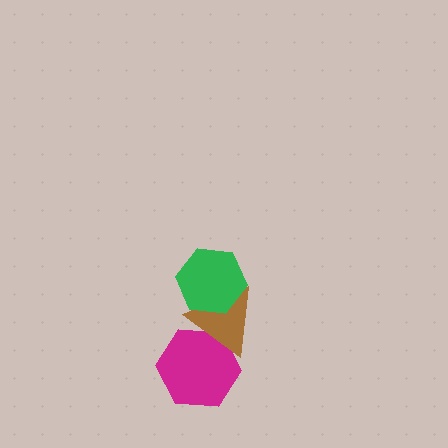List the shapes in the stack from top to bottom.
From top to bottom: the green hexagon, the brown triangle, the magenta hexagon.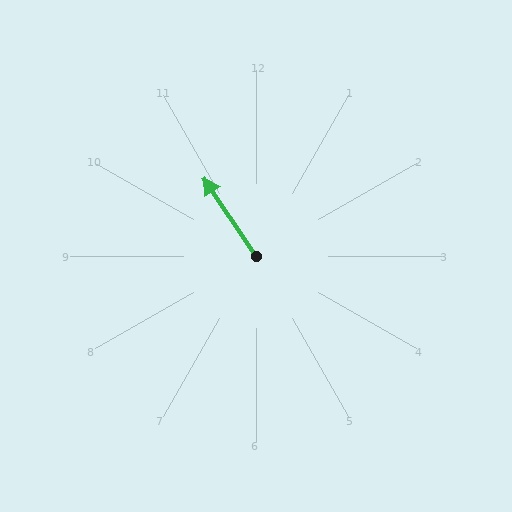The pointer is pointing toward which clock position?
Roughly 11 o'clock.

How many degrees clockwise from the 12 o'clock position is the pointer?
Approximately 326 degrees.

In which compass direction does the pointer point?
Northwest.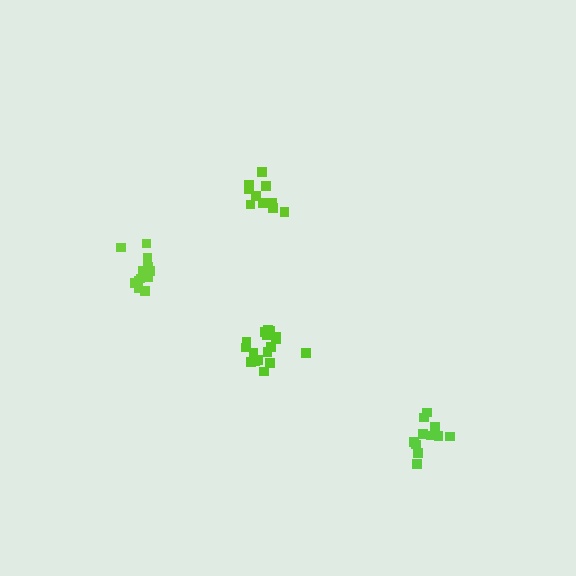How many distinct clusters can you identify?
There are 4 distinct clusters.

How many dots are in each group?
Group 1: 17 dots, Group 2: 11 dots, Group 3: 12 dots, Group 4: 11 dots (51 total).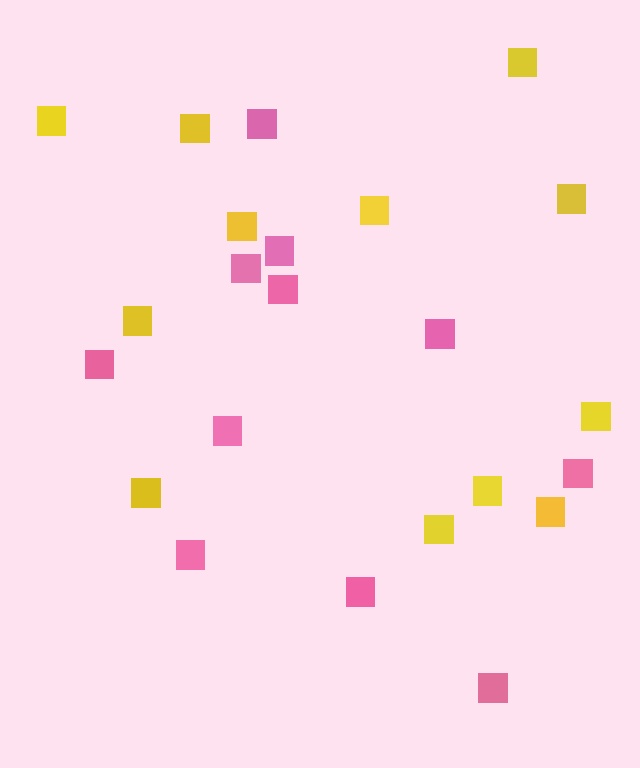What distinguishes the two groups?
There are 2 groups: one group of yellow squares (12) and one group of pink squares (11).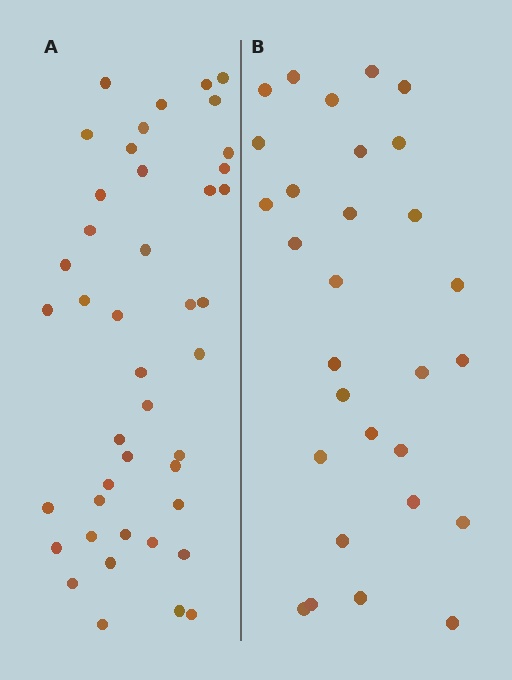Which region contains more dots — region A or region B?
Region A (the left region) has more dots.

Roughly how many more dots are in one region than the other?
Region A has approximately 15 more dots than region B.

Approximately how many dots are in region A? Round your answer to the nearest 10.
About 40 dots. (The exact count is 43, which rounds to 40.)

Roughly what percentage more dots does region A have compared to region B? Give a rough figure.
About 50% more.